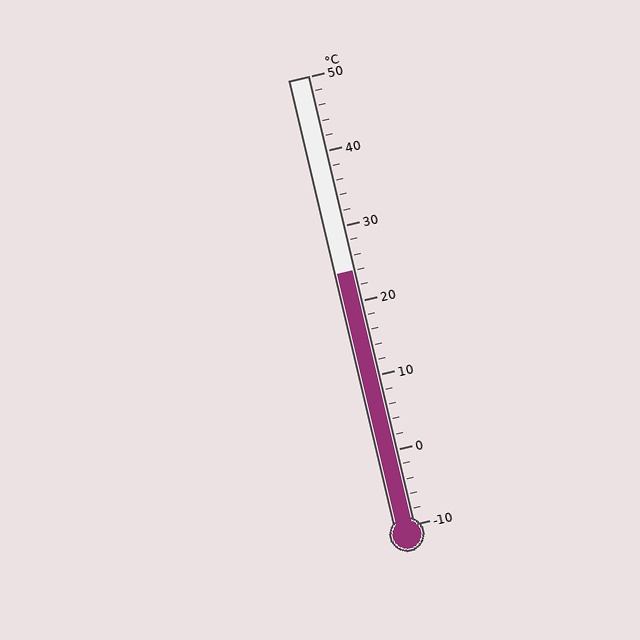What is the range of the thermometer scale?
The thermometer scale ranges from -10°C to 50°C.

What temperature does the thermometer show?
The thermometer shows approximately 24°C.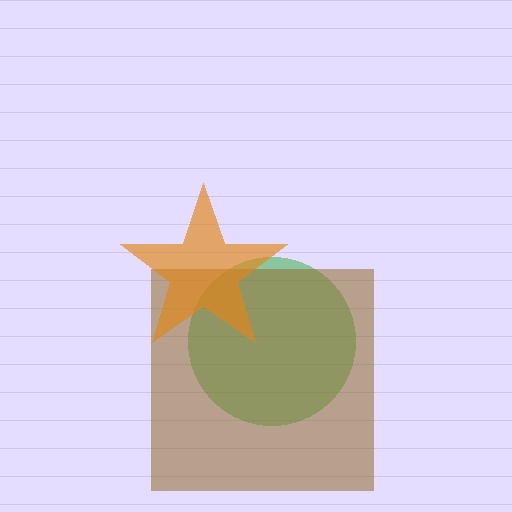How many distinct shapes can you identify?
There are 3 distinct shapes: a green circle, a brown square, an orange star.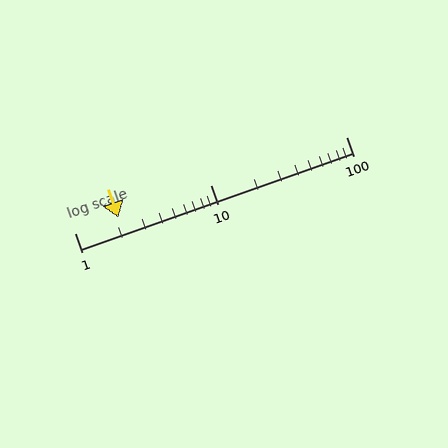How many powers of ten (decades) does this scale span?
The scale spans 2 decades, from 1 to 100.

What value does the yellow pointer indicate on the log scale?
The pointer indicates approximately 2.1.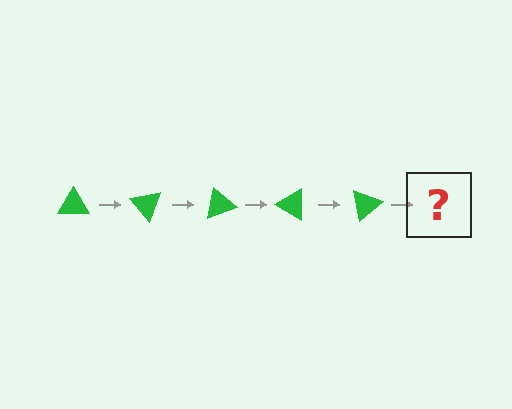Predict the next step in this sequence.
The next step is a green triangle rotated 250 degrees.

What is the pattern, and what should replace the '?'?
The pattern is that the triangle rotates 50 degrees each step. The '?' should be a green triangle rotated 250 degrees.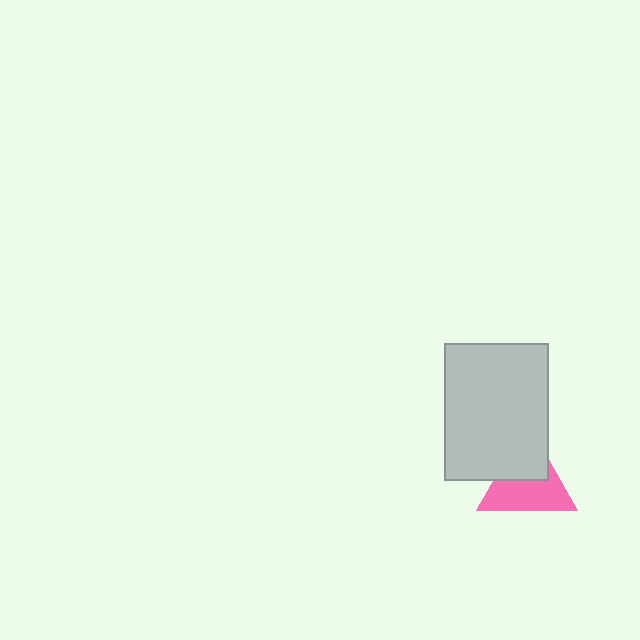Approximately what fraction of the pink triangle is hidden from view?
Roughly 42% of the pink triangle is hidden behind the light gray rectangle.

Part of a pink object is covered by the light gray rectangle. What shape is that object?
It is a triangle.